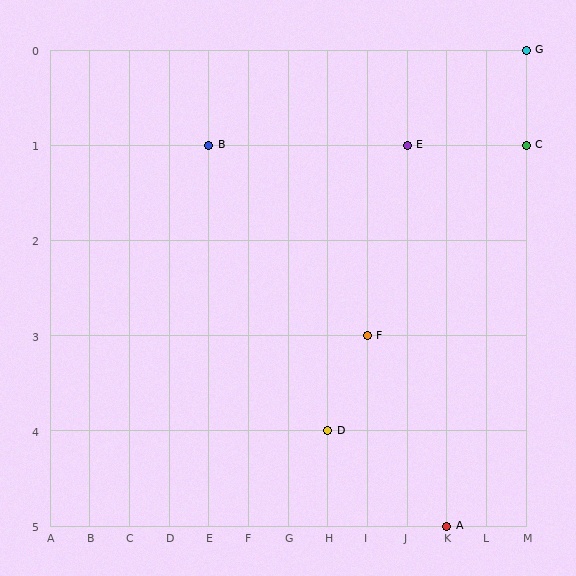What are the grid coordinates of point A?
Point A is at grid coordinates (K, 5).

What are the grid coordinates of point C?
Point C is at grid coordinates (M, 1).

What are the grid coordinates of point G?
Point G is at grid coordinates (M, 0).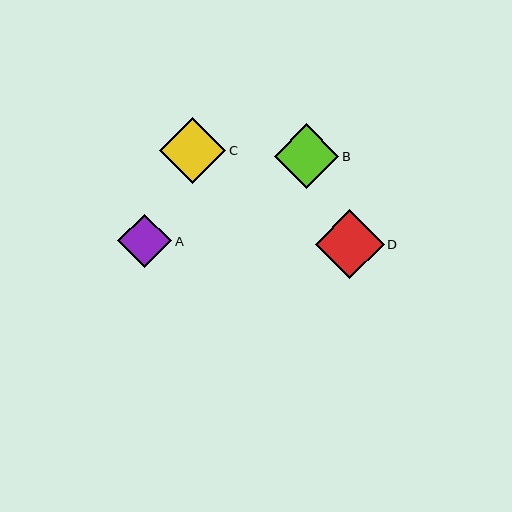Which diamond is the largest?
Diamond D is the largest with a size of approximately 69 pixels.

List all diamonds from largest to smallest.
From largest to smallest: D, C, B, A.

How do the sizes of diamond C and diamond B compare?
Diamond C and diamond B are approximately the same size.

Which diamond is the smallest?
Diamond A is the smallest with a size of approximately 54 pixels.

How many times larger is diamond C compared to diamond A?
Diamond C is approximately 1.2 times the size of diamond A.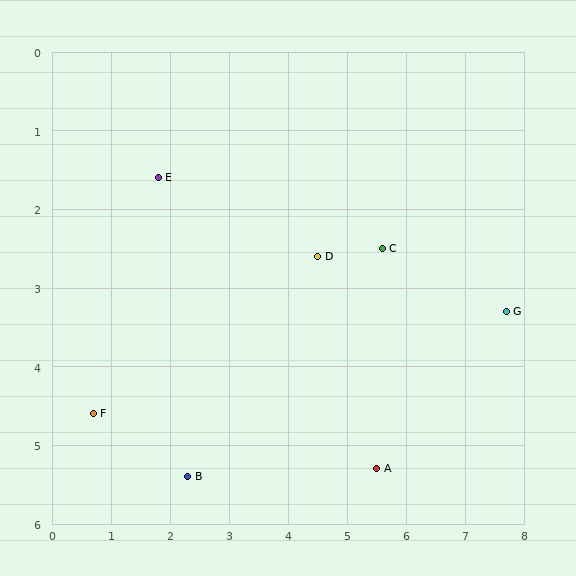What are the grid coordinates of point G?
Point G is at approximately (7.7, 3.3).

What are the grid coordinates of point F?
Point F is at approximately (0.7, 4.6).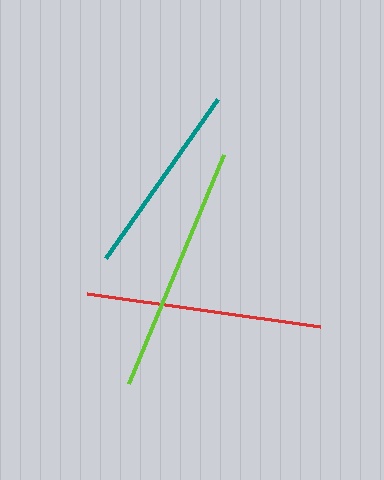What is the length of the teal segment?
The teal segment is approximately 194 pixels long.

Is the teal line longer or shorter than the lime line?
The lime line is longer than the teal line.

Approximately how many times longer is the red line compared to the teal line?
The red line is approximately 1.2 times the length of the teal line.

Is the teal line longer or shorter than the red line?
The red line is longer than the teal line.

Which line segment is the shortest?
The teal line is the shortest at approximately 194 pixels.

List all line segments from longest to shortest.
From longest to shortest: lime, red, teal.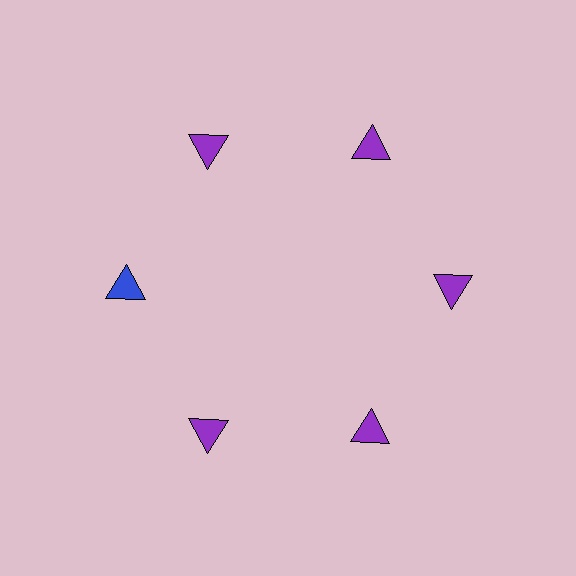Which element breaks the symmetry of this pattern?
The blue triangle at roughly the 9 o'clock position breaks the symmetry. All other shapes are purple triangles.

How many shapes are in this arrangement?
There are 6 shapes arranged in a ring pattern.